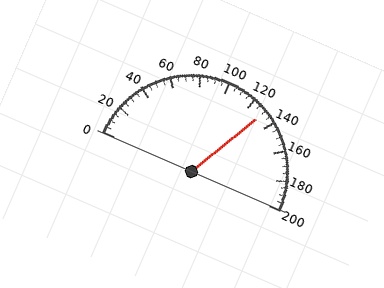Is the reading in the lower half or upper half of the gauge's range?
The reading is in the upper half of the range (0 to 200).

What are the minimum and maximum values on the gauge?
The gauge ranges from 0 to 200.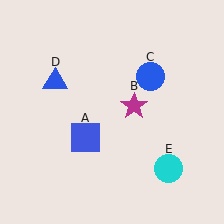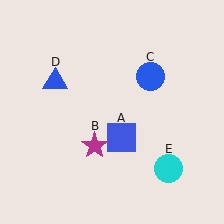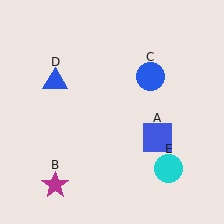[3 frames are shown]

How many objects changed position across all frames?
2 objects changed position: blue square (object A), magenta star (object B).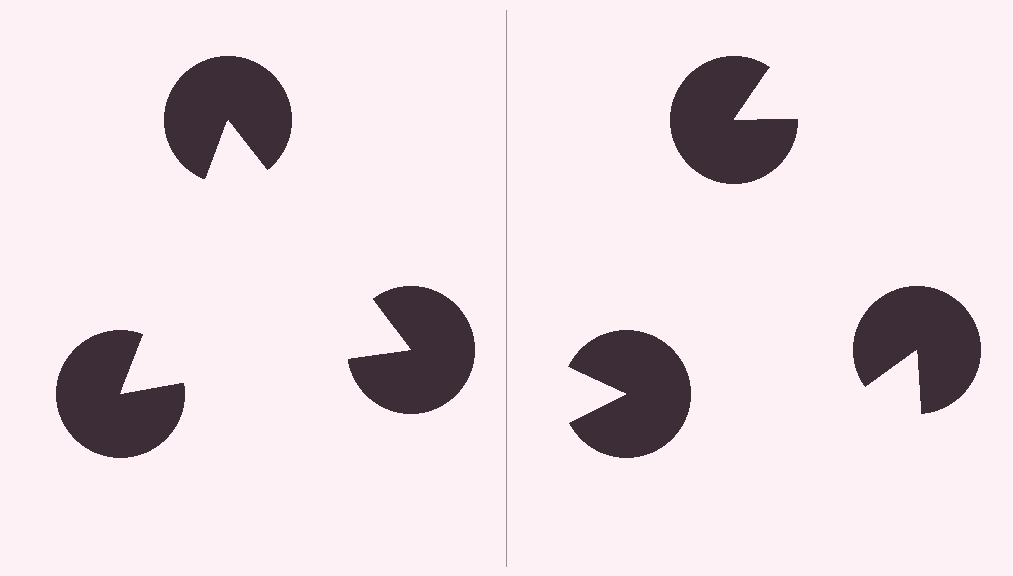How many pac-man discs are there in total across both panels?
6 — 3 on each side.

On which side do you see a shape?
An illusory triangle appears on the left side. On the right side the wedge cuts are rotated, so no coherent shape forms.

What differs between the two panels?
The pac-man discs are positioned identically on both sides; only the wedge orientations differ. On the left they align to a triangle; on the right they are misaligned.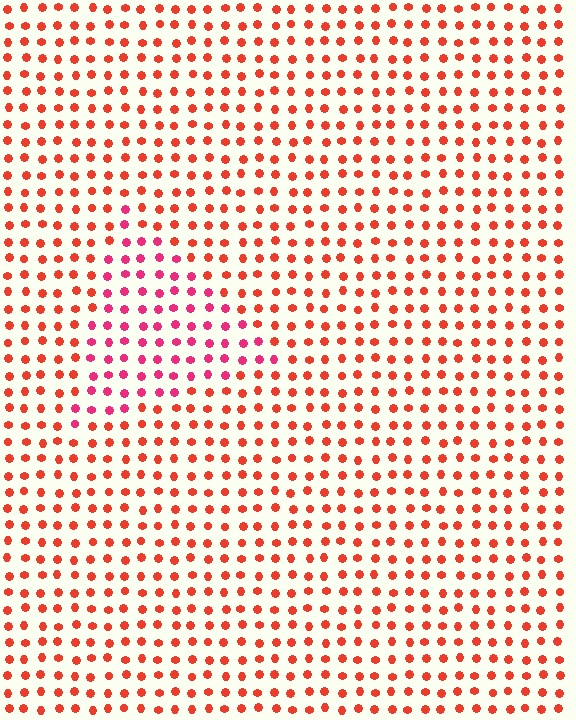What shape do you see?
I see a triangle.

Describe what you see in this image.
The image is filled with small red elements in a uniform arrangement. A triangle-shaped region is visible where the elements are tinted to a slightly different hue, forming a subtle color boundary.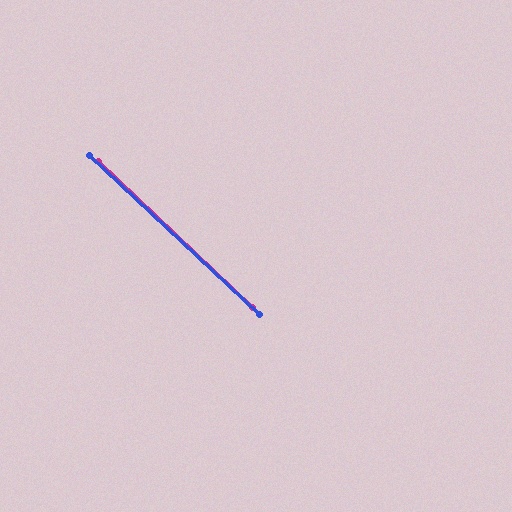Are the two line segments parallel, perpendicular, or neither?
Parallel — their directions differ by only 0.4°.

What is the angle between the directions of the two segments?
Approximately 0 degrees.